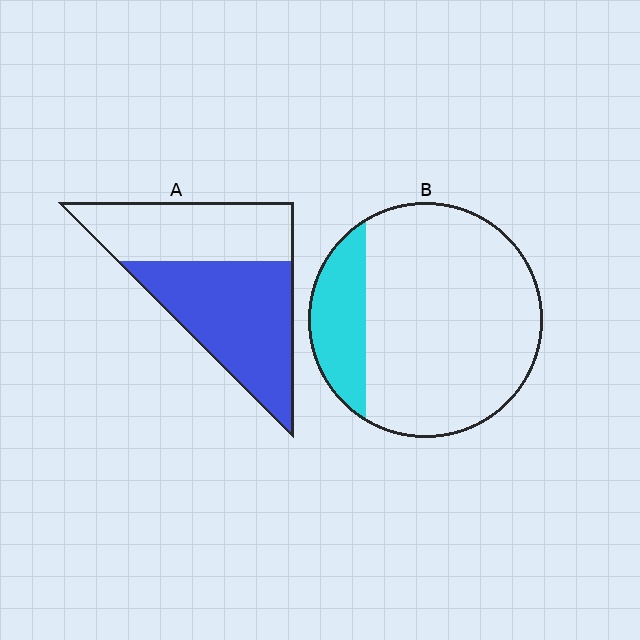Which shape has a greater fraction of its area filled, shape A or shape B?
Shape A.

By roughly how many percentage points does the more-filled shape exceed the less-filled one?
By roughly 35 percentage points (A over B).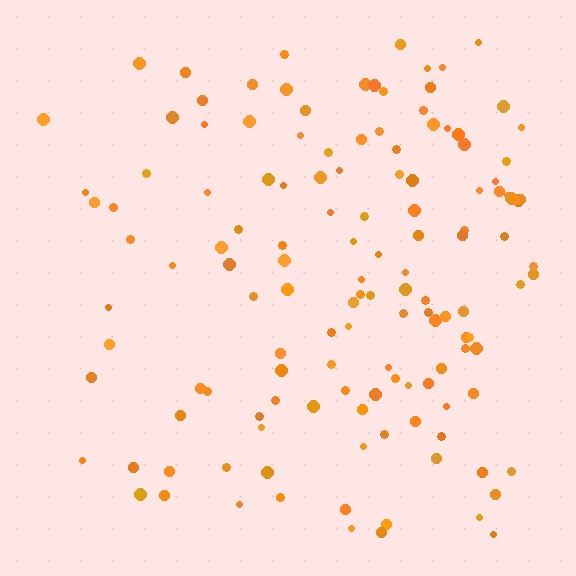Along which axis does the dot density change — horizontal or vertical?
Horizontal.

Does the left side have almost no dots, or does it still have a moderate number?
Still a moderate number, just noticeably fewer than the right.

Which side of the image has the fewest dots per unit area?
The left.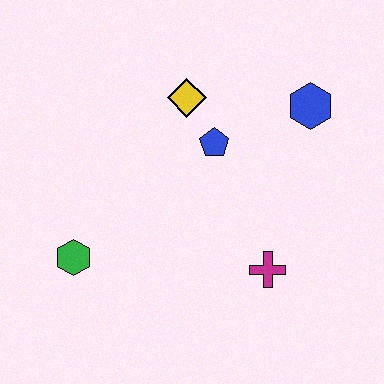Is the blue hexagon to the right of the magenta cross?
Yes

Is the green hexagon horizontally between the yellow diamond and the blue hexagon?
No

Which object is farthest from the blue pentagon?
The green hexagon is farthest from the blue pentagon.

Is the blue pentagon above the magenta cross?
Yes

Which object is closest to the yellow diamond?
The blue pentagon is closest to the yellow diamond.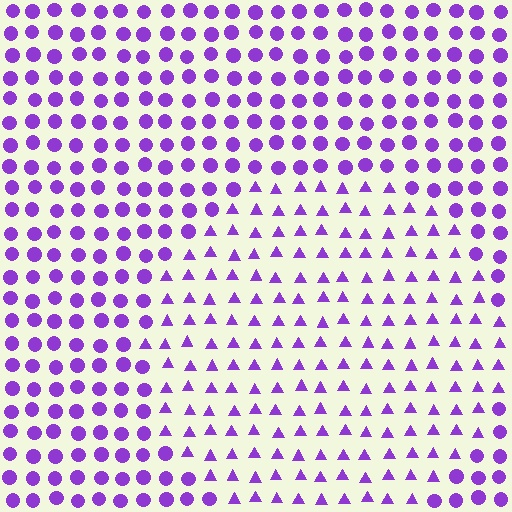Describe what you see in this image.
The image is filled with small purple elements arranged in a uniform grid. A circle-shaped region contains triangles, while the surrounding area contains circles. The boundary is defined purely by the change in element shape.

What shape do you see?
I see a circle.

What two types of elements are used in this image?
The image uses triangles inside the circle region and circles outside it.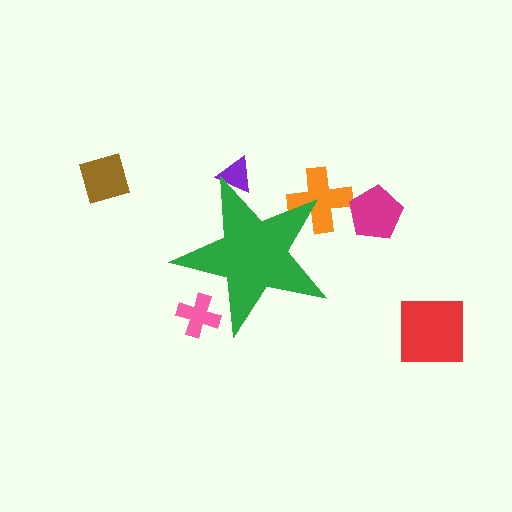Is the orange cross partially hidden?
Yes, the orange cross is partially hidden behind the green star.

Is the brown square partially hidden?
No, the brown square is fully visible.